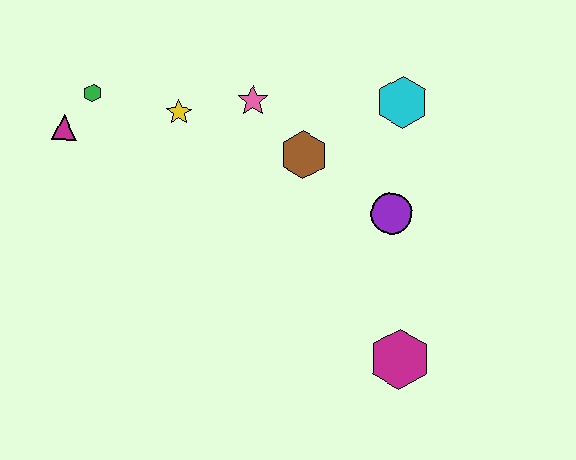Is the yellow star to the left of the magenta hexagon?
Yes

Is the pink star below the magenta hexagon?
No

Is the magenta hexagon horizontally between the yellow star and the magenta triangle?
No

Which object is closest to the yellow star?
The pink star is closest to the yellow star.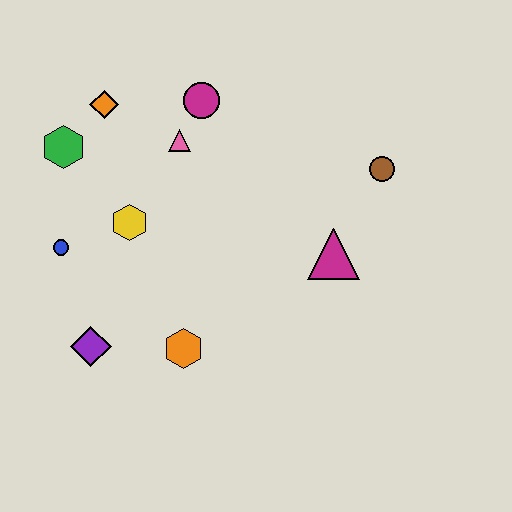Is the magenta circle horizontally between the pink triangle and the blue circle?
No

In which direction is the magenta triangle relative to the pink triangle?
The magenta triangle is to the right of the pink triangle.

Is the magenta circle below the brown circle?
No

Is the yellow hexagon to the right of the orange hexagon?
No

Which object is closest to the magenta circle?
The pink triangle is closest to the magenta circle.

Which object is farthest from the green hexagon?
The brown circle is farthest from the green hexagon.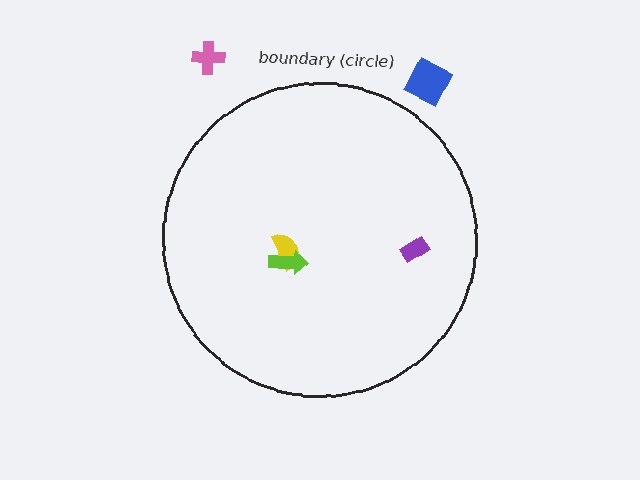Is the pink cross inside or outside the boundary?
Outside.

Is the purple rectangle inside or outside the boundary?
Inside.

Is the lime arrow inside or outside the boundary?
Inside.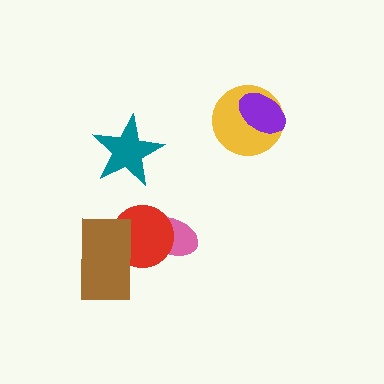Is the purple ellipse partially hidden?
No, no other shape covers it.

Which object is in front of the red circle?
The brown rectangle is in front of the red circle.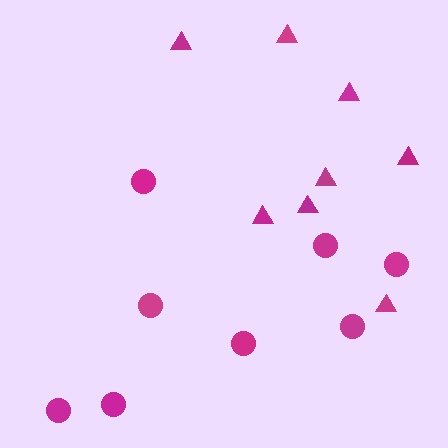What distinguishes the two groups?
There are 2 groups: one group of circles (8) and one group of triangles (8).